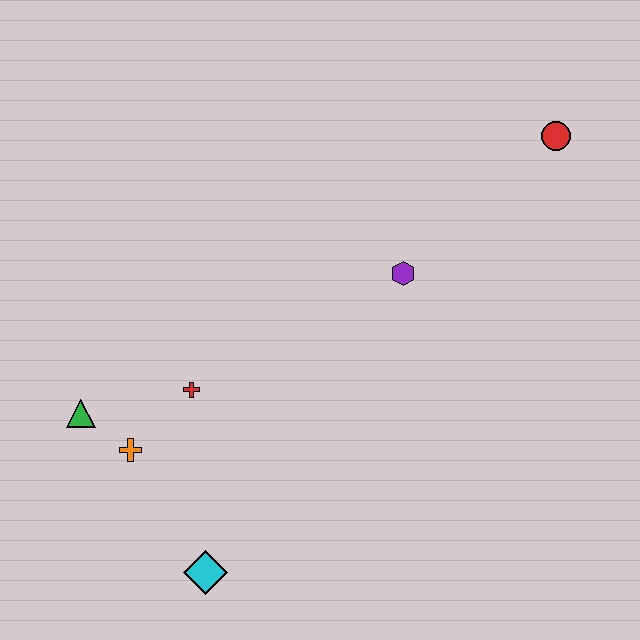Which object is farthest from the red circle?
The cyan diamond is farthest from the red circle.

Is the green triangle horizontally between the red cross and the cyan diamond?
No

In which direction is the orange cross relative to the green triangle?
The orange cross is to the right of the green triangle.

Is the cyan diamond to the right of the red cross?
Yes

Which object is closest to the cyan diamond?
The orange cross is closest to the cyan diamond.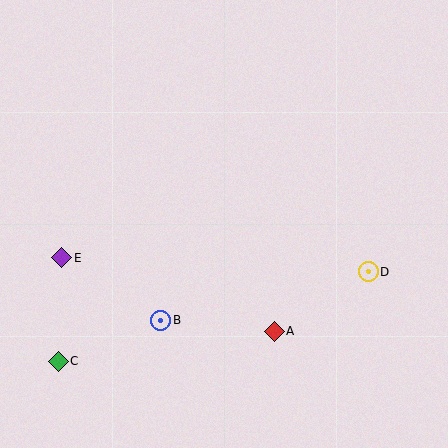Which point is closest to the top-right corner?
Point D is closest to the top-right corner.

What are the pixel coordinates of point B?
Point B is at (161, 320).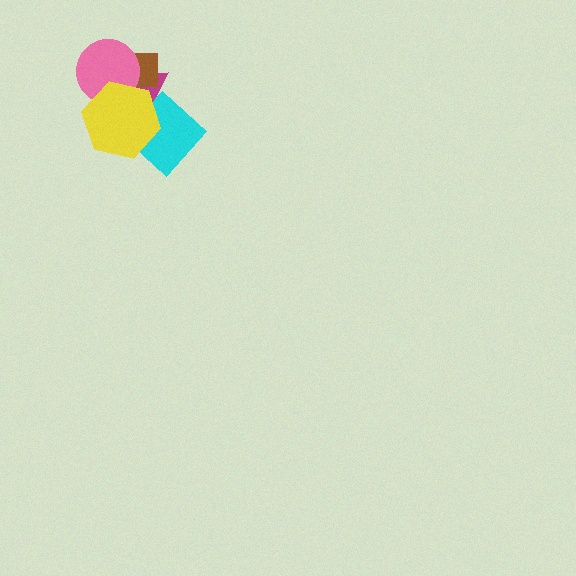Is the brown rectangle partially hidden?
Yes, it is partially covered by another shape.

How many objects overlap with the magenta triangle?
4 objects overlap with the magenta triangle.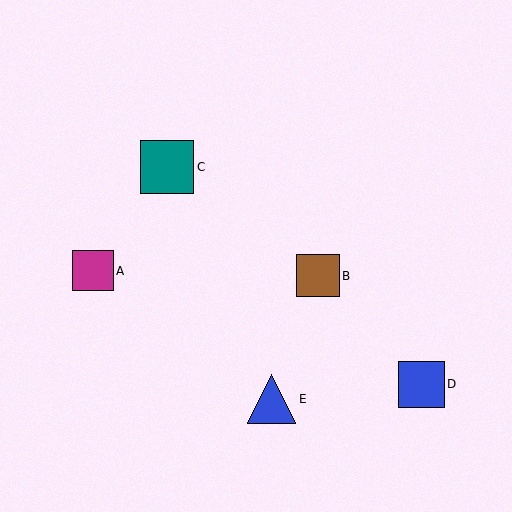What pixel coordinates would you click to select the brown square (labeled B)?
Click at (318, 276) to select the brown square B.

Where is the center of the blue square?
The center of the blue square is at (421, 384).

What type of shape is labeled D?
Shape D is a blue square.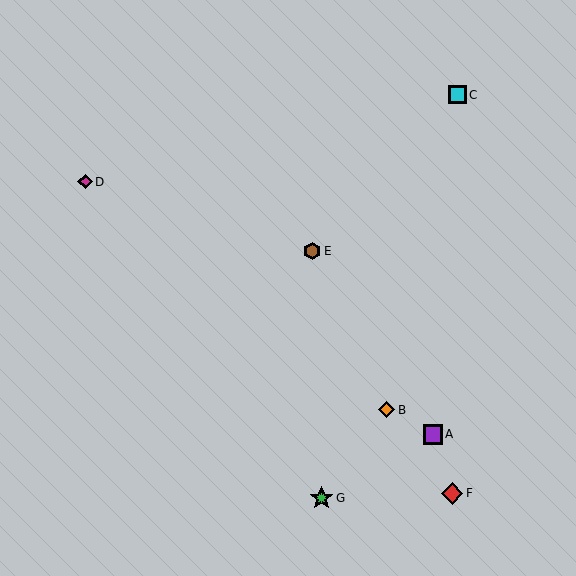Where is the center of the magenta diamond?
The center of the magenta diamond is at (85, 182).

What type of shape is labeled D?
Shape D is a magenta diamond.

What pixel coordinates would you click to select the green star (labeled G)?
Click at (321, 498) to select the green star G.